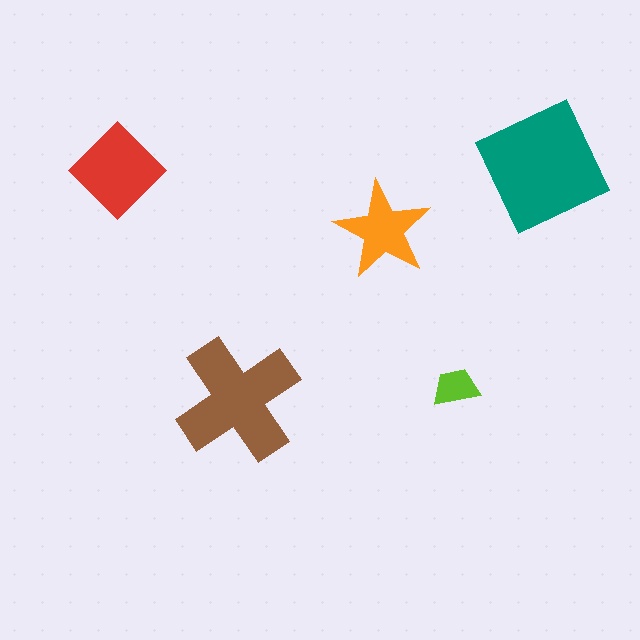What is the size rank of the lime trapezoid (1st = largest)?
5th.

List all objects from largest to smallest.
The teal square, the brown cross, the red diamond, the orange star, the lime trapezoid.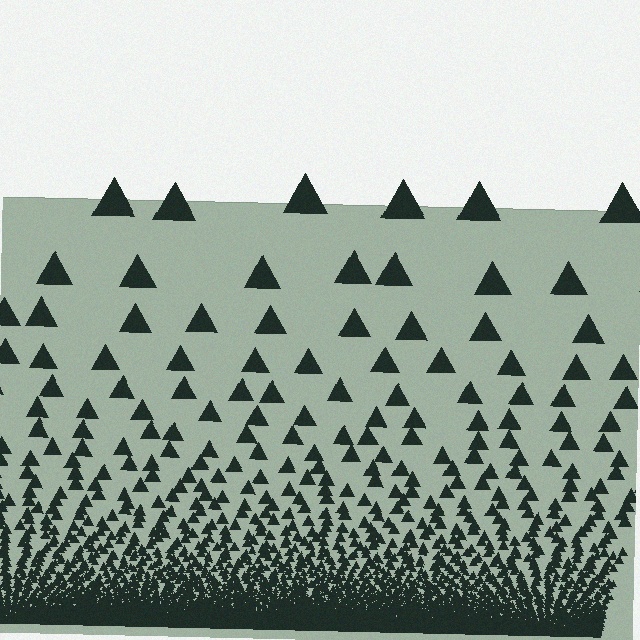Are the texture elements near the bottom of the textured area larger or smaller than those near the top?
Smaller. The gradient is inverted — elements near the bottom are smaller and denser.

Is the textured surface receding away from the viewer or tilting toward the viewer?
The surface appears to tilt toward the viewer. Texture elements get larger and sparser toward the top.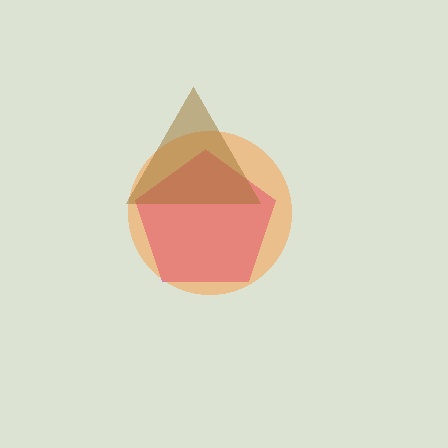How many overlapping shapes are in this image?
There are 3 overlapping shapes in the image.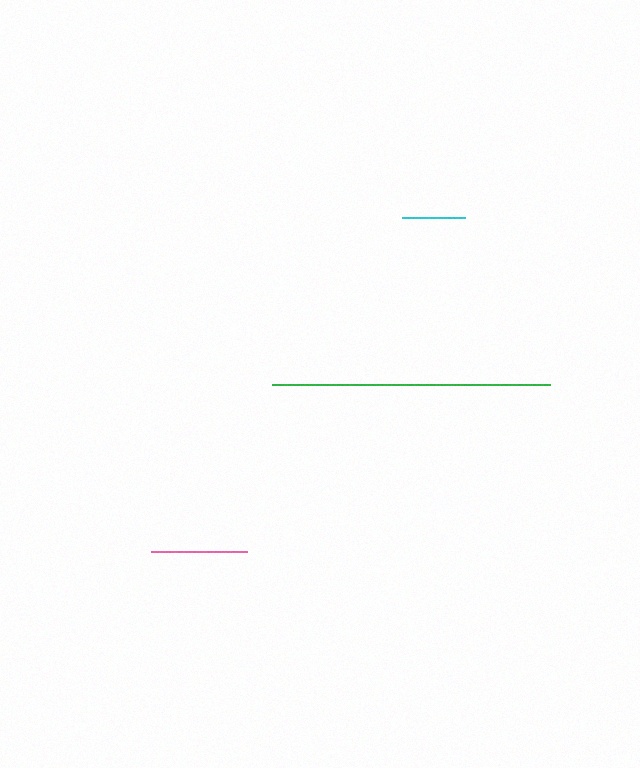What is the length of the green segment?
The green segment is approximately 278 pixels long.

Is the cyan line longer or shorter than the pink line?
The pink line is longer than the cyan line.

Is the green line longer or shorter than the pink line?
The green line is longer than the pink line.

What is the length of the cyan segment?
The cyan segment is approximately 63 pixels long.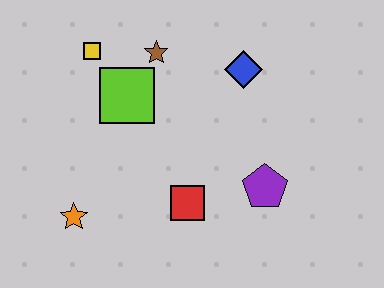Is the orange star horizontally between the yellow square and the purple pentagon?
No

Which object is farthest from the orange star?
The blue diamond is farthest from the orange star.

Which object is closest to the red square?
The purple pentagon is closest to the red square.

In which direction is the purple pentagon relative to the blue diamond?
The purple pentagon is below the blue diamond.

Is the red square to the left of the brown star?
No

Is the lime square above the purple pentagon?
Yes